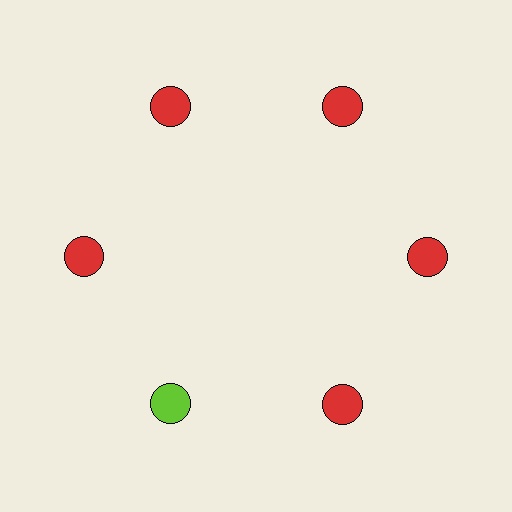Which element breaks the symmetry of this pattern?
The lime circle at roughly the 7 o'clock position breaks the symmetry. All other shapes are red circles.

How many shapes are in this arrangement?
There are 6 shapes arranged in a ring pattern.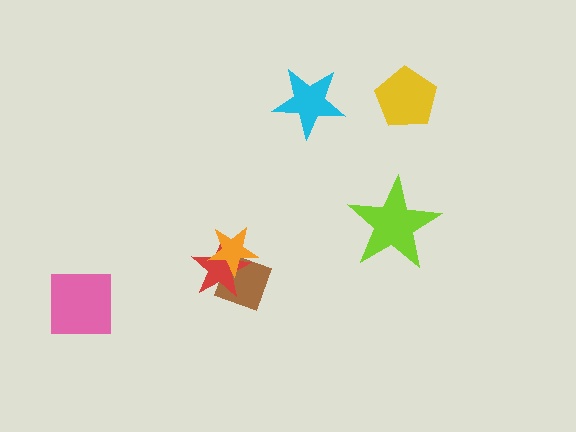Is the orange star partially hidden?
No, no other shape covers it.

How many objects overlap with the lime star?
0 objects overlap with the lime star.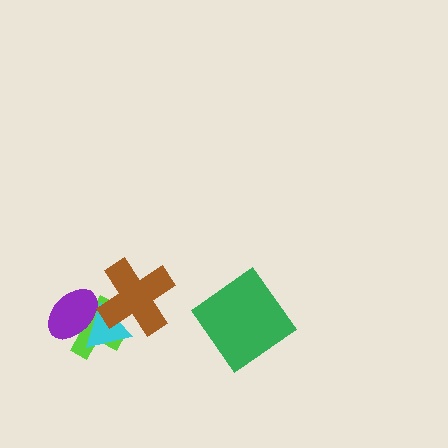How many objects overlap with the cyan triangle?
3 objects overlap with the cyan triangle.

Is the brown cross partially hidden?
No, no other shape covers it.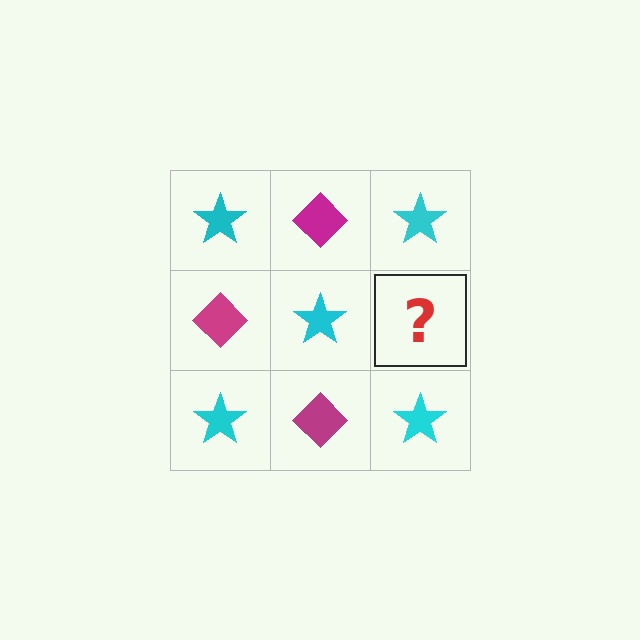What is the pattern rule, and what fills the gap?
The rule is that it alternates cyan star and magenta diamond in a checkerboard pattern. The gap should be filled with a magenta diamond.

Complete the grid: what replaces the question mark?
The question mark should be replaced with a magenta diamond.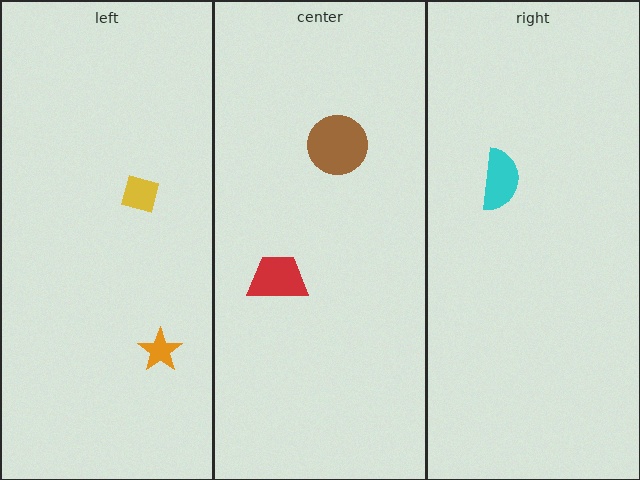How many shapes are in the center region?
2.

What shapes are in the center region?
The brown circle, the red trapezoid.